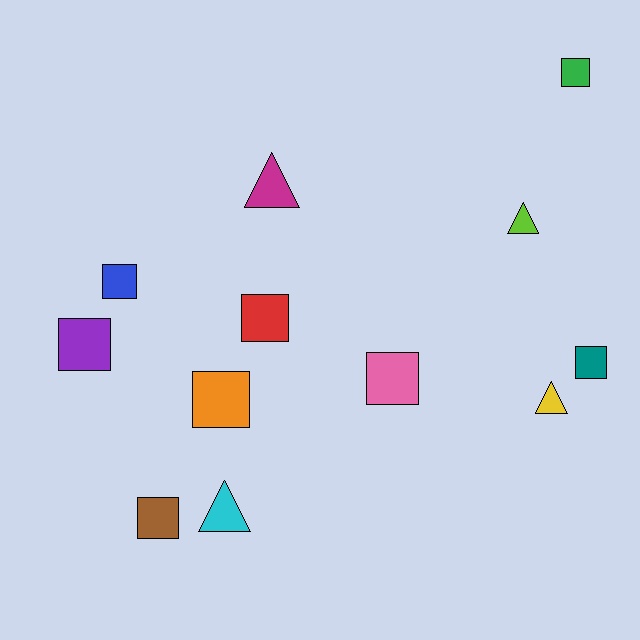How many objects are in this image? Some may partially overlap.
There are 12 objects.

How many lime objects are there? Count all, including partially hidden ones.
There is 1 lime object.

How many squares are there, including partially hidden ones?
There are 8 squares.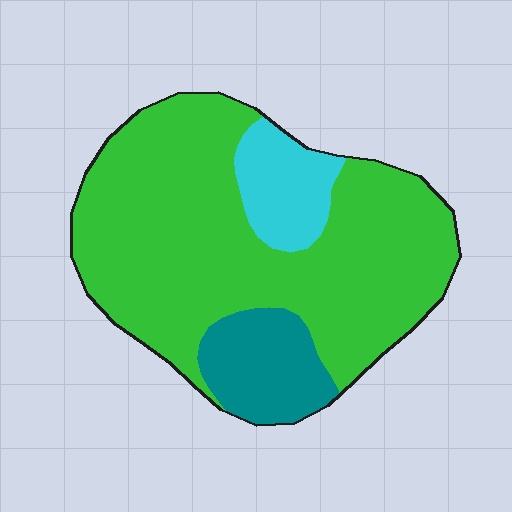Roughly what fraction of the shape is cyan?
Cyan covers roughly 10% of the shape.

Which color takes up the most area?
Green, at roughly 75%.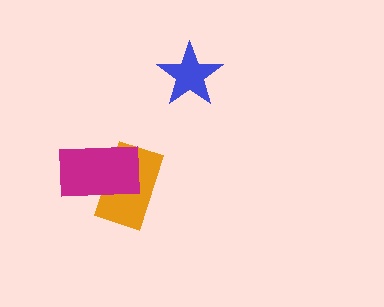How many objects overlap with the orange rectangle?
1 object overlaps with the orange rectangle.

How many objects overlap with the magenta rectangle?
1 object overlaps with the magenta rectangle.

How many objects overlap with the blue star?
0 objects overlap with the blue star.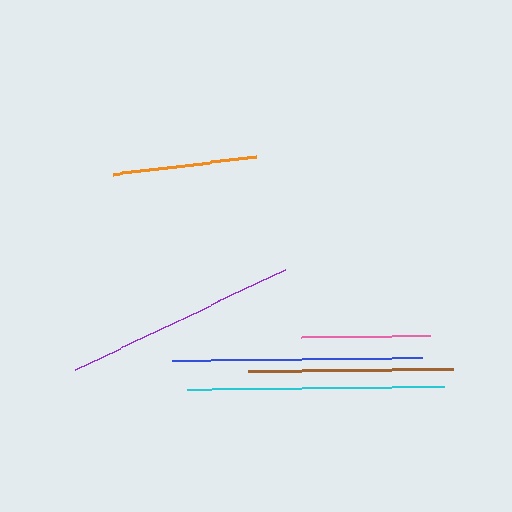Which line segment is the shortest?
The pink line is the shortest at approximately 128 pixels.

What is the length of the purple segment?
The purple segment is approximately 232 pixels long.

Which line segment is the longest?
The cyan line is the longest at approximately 257 pixels.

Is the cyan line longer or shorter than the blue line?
The cyan line is longer than the blue line.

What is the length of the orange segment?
The orange segment is approximately 144 pixels long.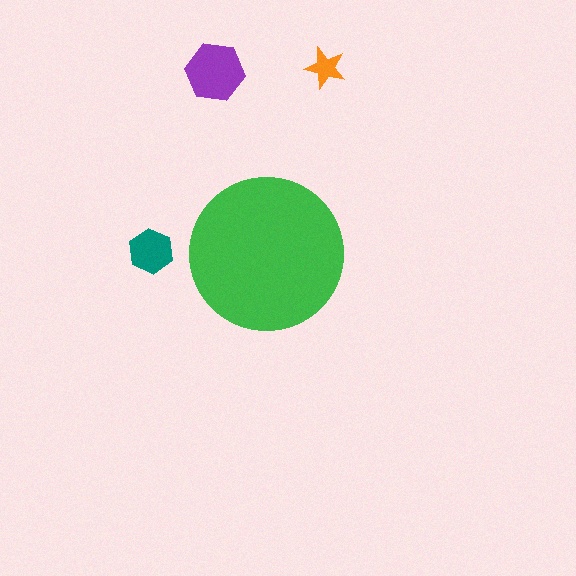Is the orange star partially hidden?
No, the orange star is fully visible.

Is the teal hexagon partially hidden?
No, the teal hexagon is fully visible.